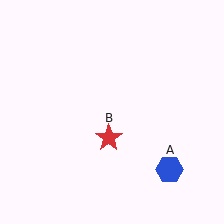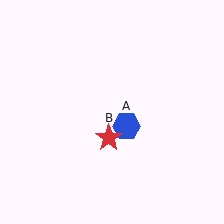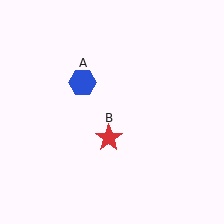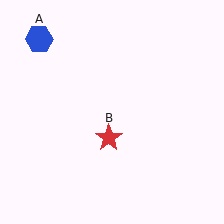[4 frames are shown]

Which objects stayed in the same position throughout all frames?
Red star (object B) remained stationary.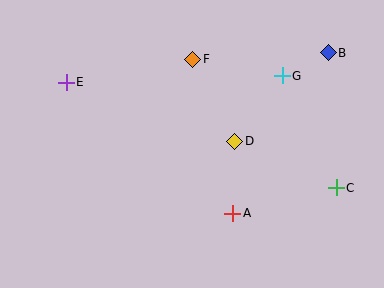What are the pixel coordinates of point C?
Point C is at (336, 188).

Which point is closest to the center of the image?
Point D at (235, 141) is closest to the center.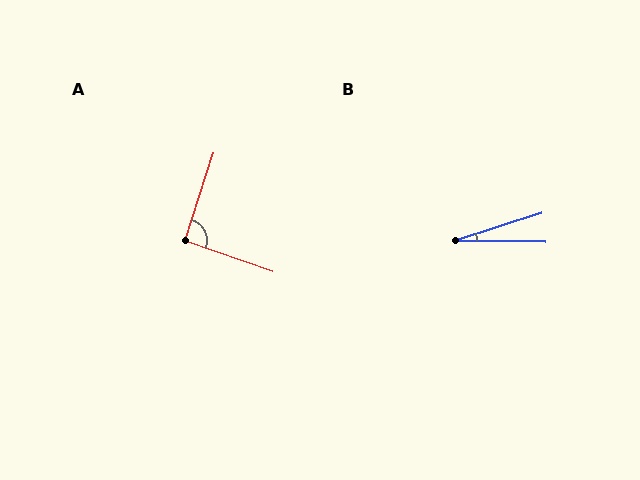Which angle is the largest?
A, at approximately 91 degrees.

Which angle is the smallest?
B, at approximately 19 degrees.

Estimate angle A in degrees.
Approximately 91 degrees.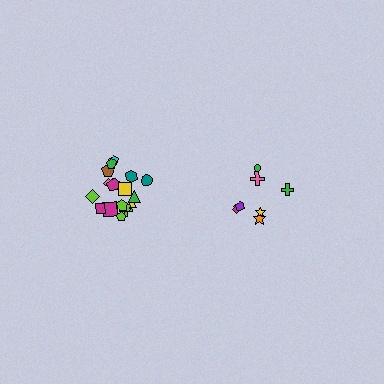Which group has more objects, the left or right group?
The left group.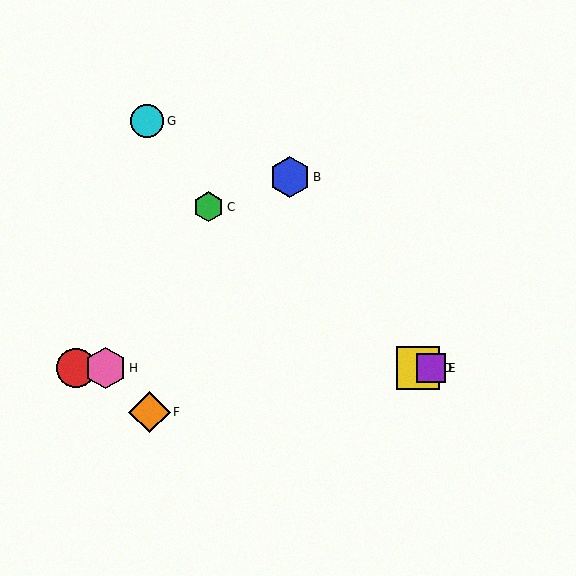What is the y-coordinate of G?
Object G is at y≈121.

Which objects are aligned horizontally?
Objects A, D, E, H are aligned horizontally.